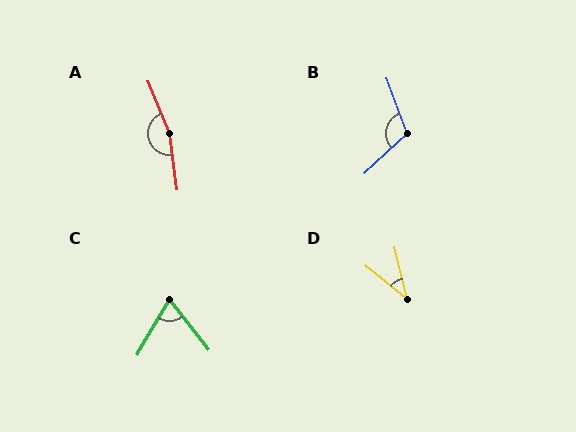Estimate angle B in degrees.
Approximately 113 degrees.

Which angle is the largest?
A, at approximately 166 degrees.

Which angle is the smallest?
D, at approximately 38 degrees.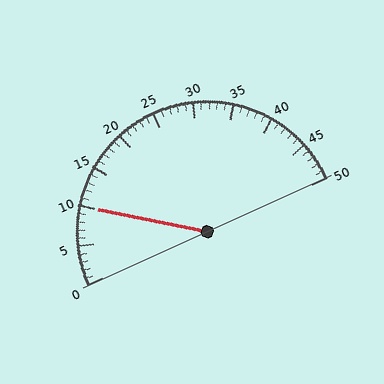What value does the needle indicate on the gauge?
The needle indicates approximately 10.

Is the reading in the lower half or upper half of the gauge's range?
The reading is in the lower half of the range (0 to 50).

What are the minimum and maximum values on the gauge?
The gauge ranges from 0 to 50.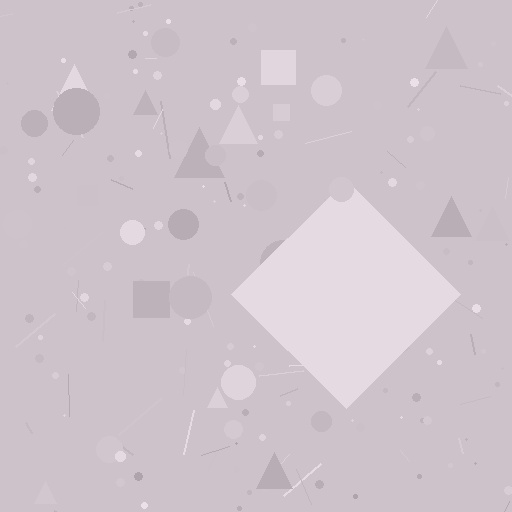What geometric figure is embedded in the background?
A diamond is embedded in the background.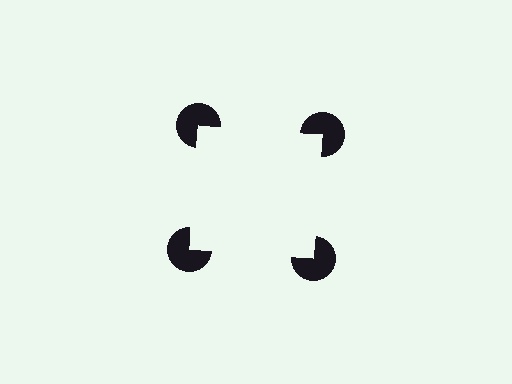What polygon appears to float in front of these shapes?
An illusory square — its edges are inferred from the aligned wedge cuts in the pac-man discs, not physically drawn.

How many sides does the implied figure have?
4 sides.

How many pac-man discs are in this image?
There are 4 — one at each vertex of the illusory square.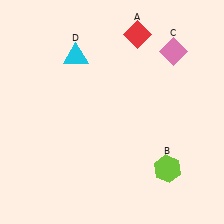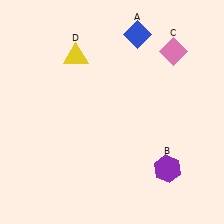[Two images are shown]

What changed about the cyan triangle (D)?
In Image 1, D is cyan. In Image 2, it changed to yellow.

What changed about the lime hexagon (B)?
In Image 1, B is lime. In Image 2, it changed to purple.